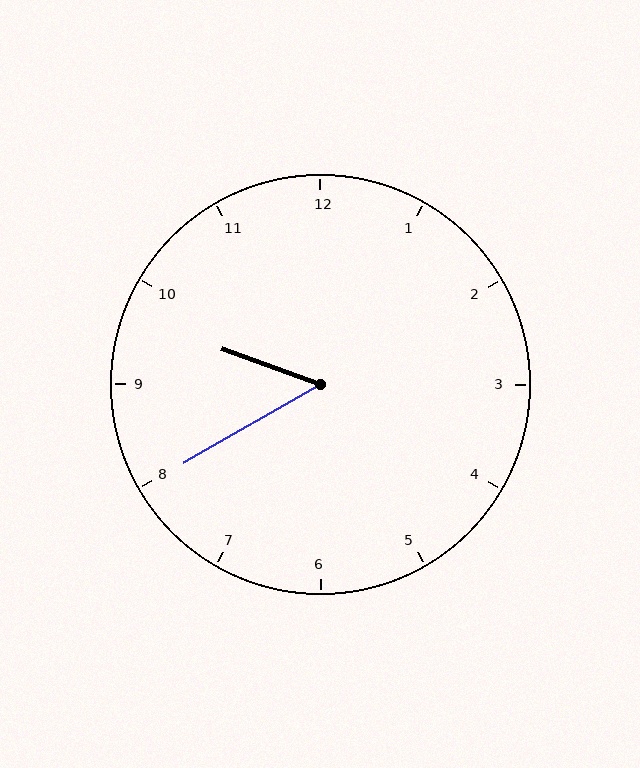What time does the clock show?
9:40.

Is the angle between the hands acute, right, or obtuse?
It is acute.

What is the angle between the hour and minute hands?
Approximately 50 degrees.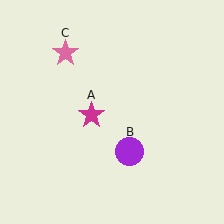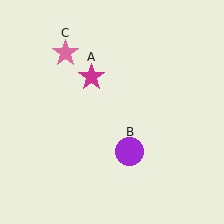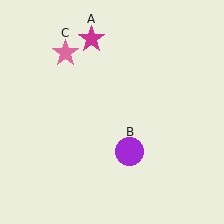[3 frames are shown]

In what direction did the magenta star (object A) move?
The magenta star (object A) moved up.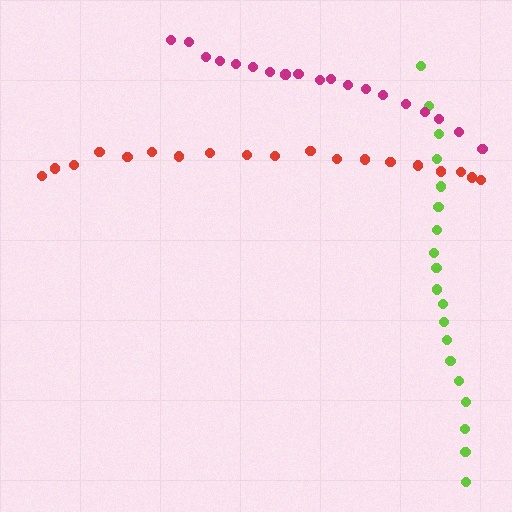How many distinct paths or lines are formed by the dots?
There are 3 distinct paths.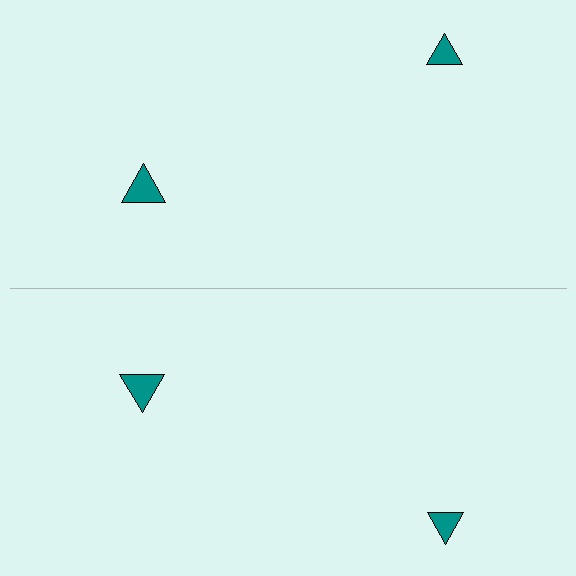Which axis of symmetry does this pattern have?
The pattern has a horizontal axis of symmetry running through the center of the image.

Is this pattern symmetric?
Yes, this pattern has bilateral (reflection) symmetry.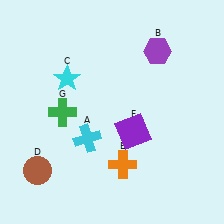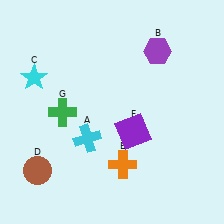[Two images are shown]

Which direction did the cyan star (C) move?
The cyan star (C) moved left.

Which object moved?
The cyan star (C) moved left.